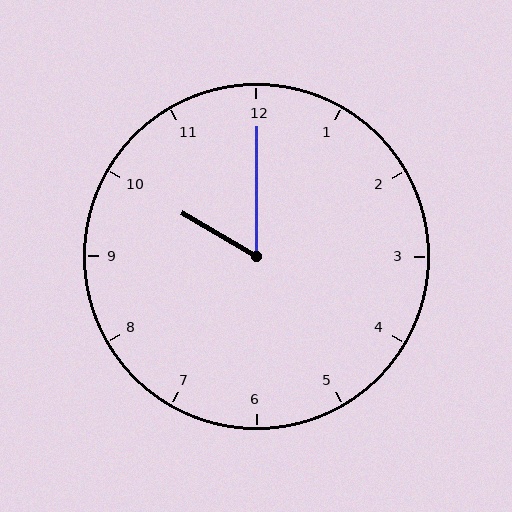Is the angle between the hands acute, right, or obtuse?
It is acute.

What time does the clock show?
10:00.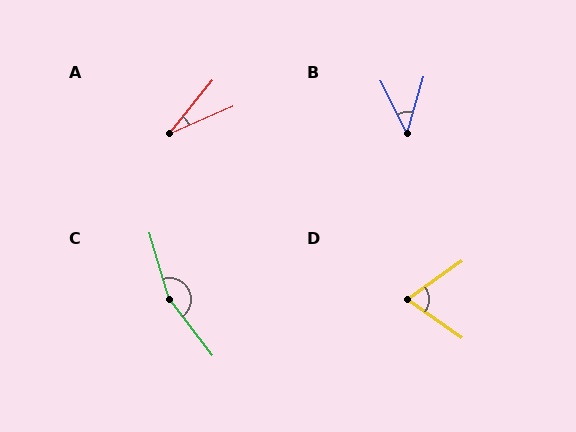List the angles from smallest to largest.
A (28°), B (42°), D (70°), C (159°).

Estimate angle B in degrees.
Approximately 42 degrees.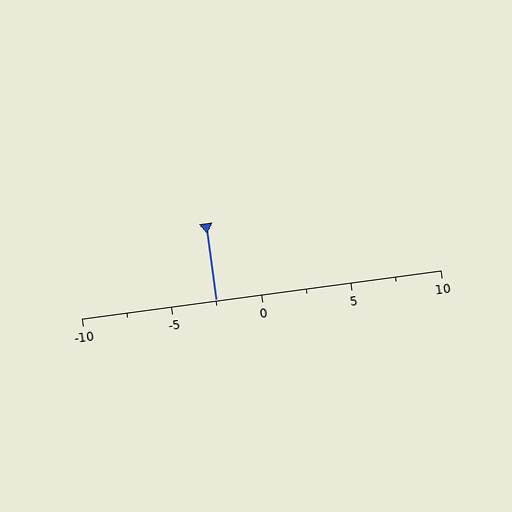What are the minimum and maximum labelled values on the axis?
The axis runs from -10 to 10.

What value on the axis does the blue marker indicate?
The marker indicates approximately -2.5.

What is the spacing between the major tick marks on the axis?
The major ticks are spaced 5 apart.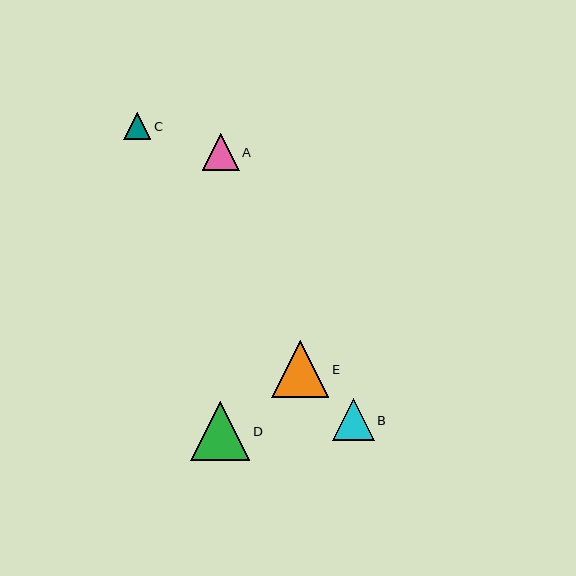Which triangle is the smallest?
Triangle C is the smallest with a size of approximately 27 pixels.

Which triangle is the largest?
Triangle D is the largest with a size of approximately 59 pixels.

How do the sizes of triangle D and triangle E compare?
Triangle D and triangle E are approximately the same size.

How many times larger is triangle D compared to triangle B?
Triangle D is approximately 1.4 times the size of triangle B.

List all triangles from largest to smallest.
From largest to smallest: D, E, B, A, C.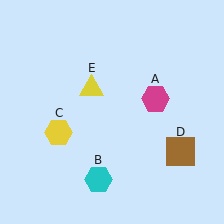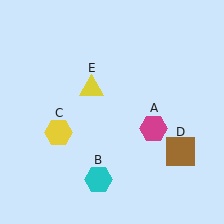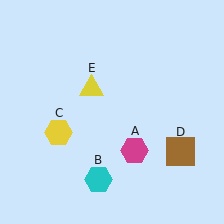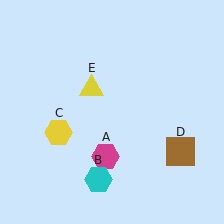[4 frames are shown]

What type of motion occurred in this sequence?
The magenta hexagon (object A) rotated clockwise around the center of the scene.